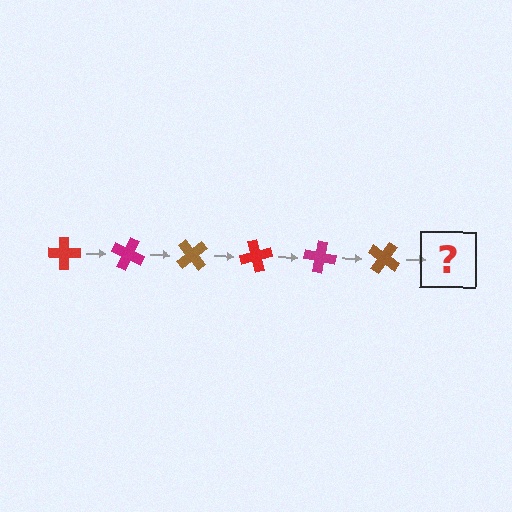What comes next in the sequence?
The next element should be a red cross, rotated 150 degrees from the start.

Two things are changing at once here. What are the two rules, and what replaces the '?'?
The two rules are that it rotates 25 degrees each step and the color cycles through red, magenta, and brown. The '?' should be a red cross, rotated 150 degrees from the start.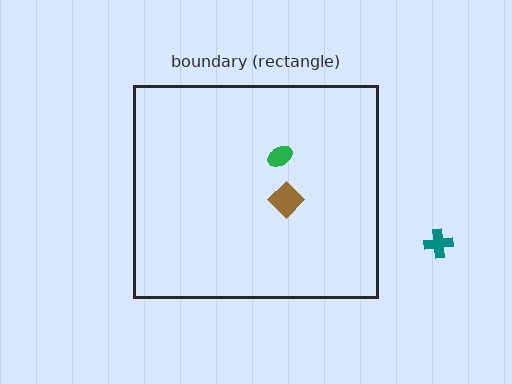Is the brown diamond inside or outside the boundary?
Inside.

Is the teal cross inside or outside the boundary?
Outside.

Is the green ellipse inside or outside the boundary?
Inside.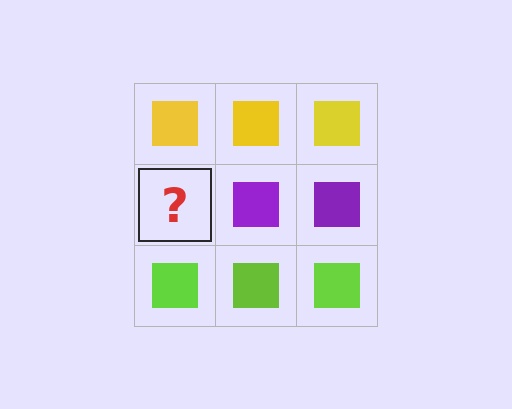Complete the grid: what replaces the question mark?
The question mark should be replaced with a purple square.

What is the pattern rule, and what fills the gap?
The rule is that each row has a consistent color. The gap should be filled with a purple square.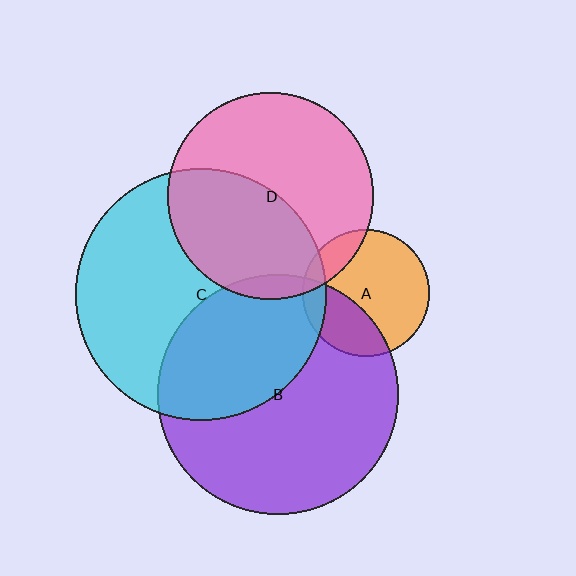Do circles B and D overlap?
Yes.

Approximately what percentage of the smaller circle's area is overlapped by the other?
Approximately 5%.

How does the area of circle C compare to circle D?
Approximately 1.5 times.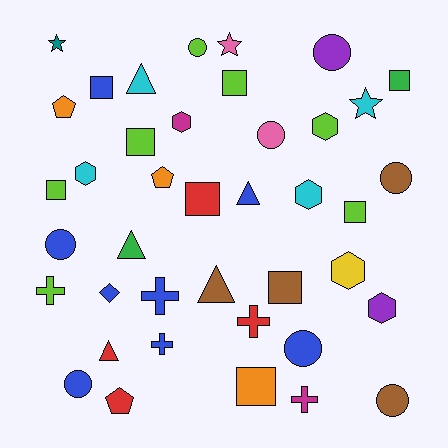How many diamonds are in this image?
There is 1 diamond.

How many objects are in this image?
There are 40 objects.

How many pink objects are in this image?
There are 2 pink objects.